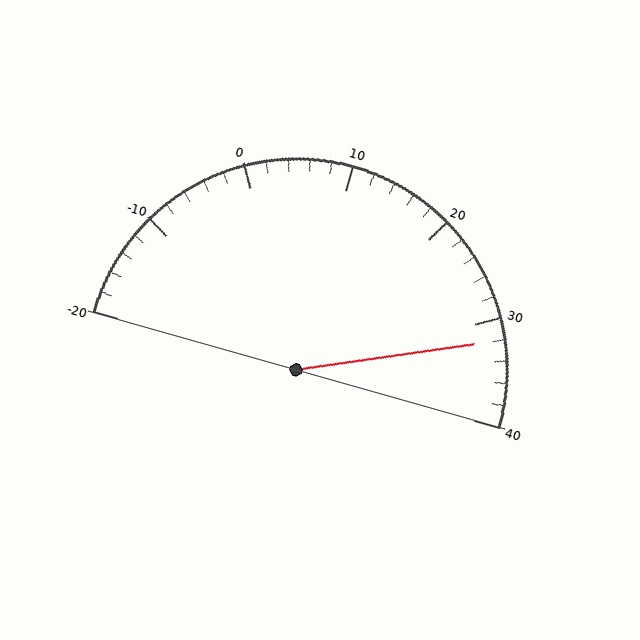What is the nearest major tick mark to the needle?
The nearest major tick mark is 30.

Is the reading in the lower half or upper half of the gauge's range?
The reading is in the upper half of the range (-20 to 40).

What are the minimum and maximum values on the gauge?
The gauge ranges from -20 to 40.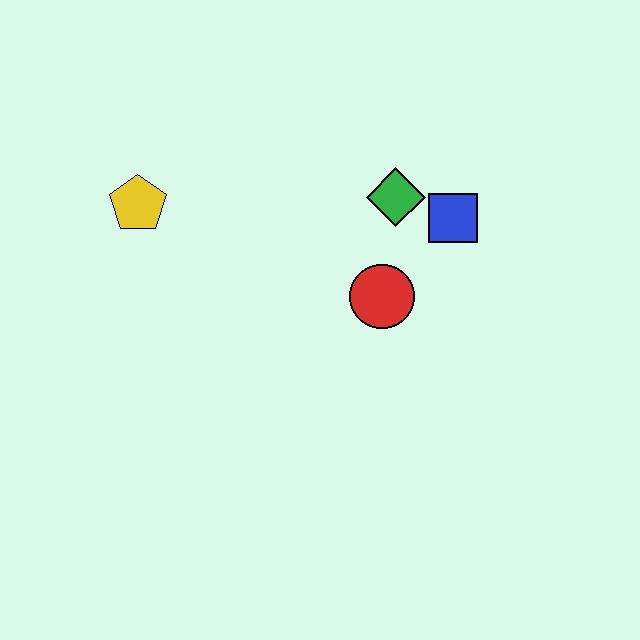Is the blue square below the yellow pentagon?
Yes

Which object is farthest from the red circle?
The yellow pentagon is farthest from the red circle.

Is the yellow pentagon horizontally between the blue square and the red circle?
No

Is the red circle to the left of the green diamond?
Yes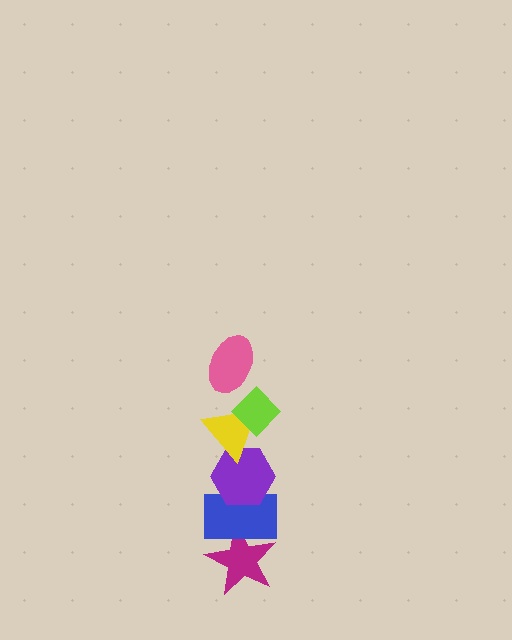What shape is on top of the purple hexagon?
The yellow triangle is on top of the purple hexagon.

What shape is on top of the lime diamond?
The pink ellipse is on top of the lime diamond.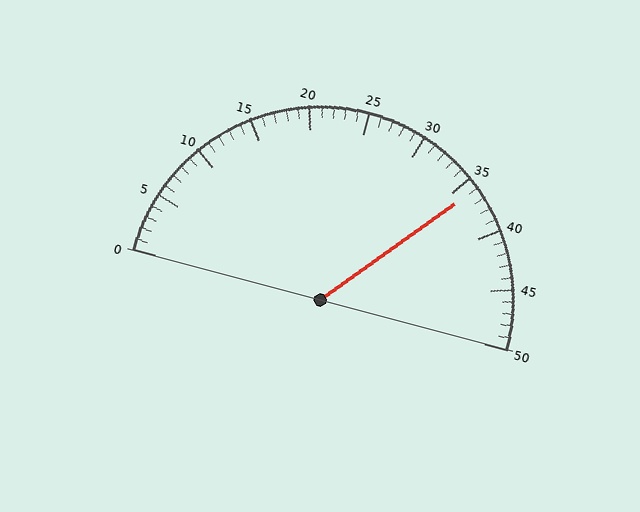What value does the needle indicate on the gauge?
The needle indicates approximately 36.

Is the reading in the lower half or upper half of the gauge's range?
The reading is in the upper half of the range (0 to 50).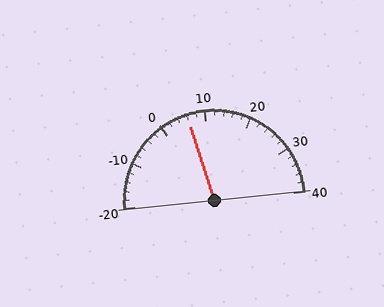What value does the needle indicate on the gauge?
The needle indicates approximately 6.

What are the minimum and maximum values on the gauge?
The gauge ranges from -20 to 40.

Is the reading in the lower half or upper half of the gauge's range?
The reading is in the lower half of the range (-20 to 40).